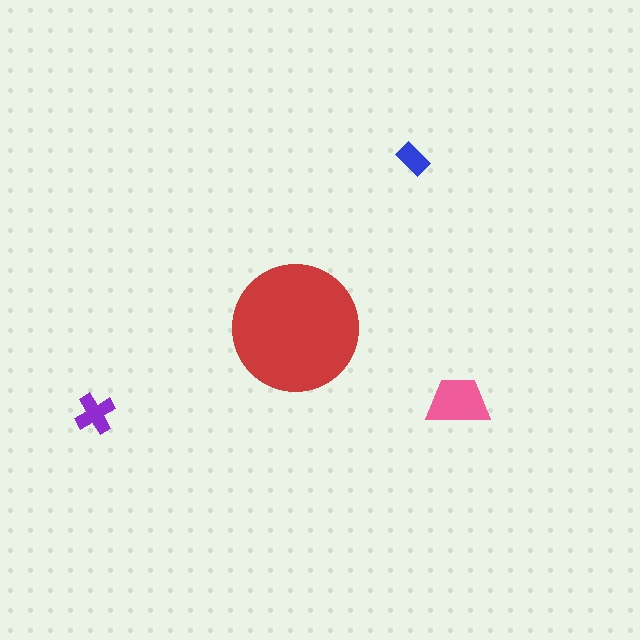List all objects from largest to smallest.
The red circle, the pink trapezoid, the purple cross, the blue rectangle.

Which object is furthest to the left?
The purple cross is leftmost.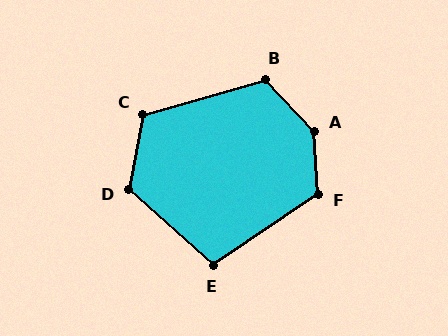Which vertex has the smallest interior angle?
E, at approximately 104 degrees.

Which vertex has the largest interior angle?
A, at approximately 140 degrees.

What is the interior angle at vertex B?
Approximately 118 degrees (obtuse).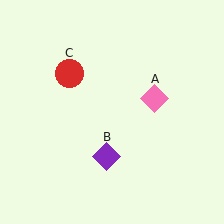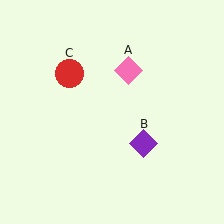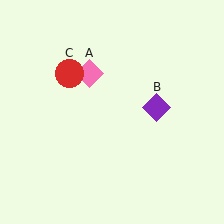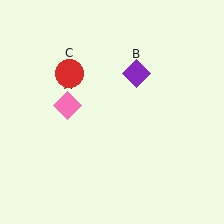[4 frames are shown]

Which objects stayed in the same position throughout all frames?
Red circle (object C) remained stationary.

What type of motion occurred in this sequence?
The pink diamond (object A), purple diamond (object B) rotated counterclockwise around the center of the scene.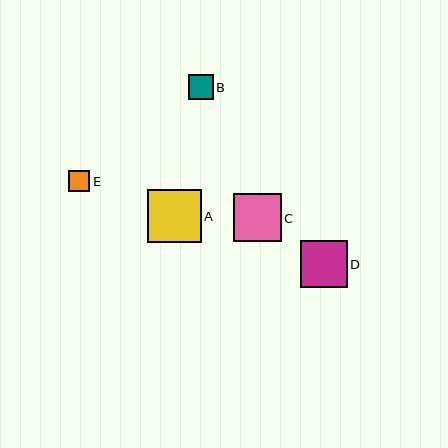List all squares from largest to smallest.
From largest to smallest: A, C, D, B, E.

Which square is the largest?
Square A is the largest with a size of approximately 54 pixels.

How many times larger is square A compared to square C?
Square A is approximately 1.1 times the size of square C.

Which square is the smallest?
Square E is the smallest with a size of approximately 21 pixels.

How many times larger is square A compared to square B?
Square A is approximately 2.2 times the size of square B.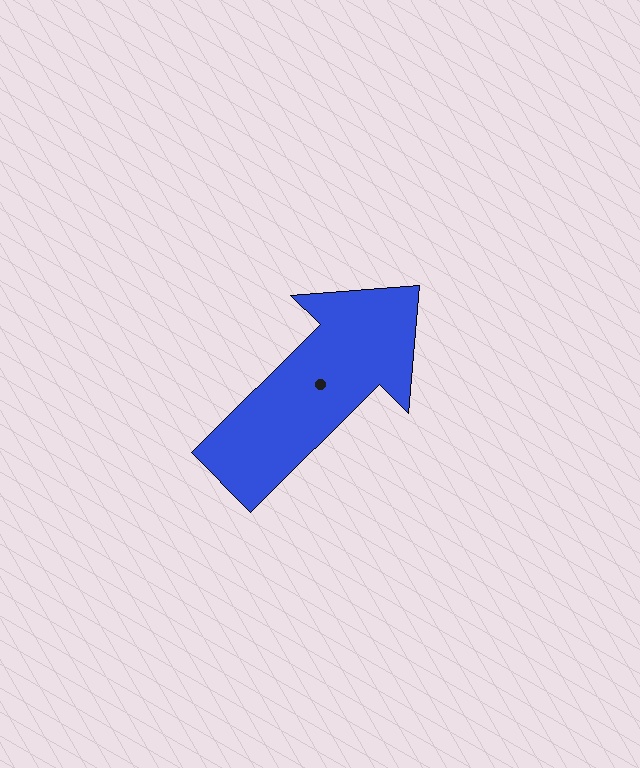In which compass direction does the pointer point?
Northeast.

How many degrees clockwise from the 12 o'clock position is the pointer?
Approximately 45 degrees.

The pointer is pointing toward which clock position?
Roughly 2 o'clock.